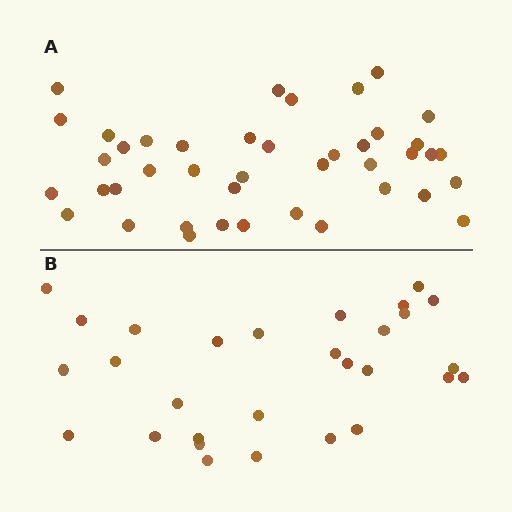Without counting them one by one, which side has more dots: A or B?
Region A (the top region) has more dots.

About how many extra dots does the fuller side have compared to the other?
Region A has approximately 15 more dots than region B.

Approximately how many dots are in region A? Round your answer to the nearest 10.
About 40 dots. (The exact count is 42, which rounds to 40.)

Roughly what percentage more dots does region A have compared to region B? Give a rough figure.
About 45% more.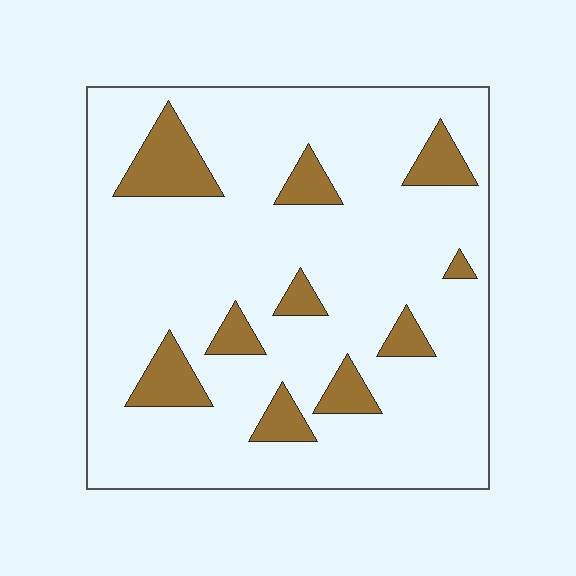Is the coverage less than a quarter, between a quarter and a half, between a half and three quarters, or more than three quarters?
Less than a quarter.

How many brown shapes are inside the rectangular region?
10.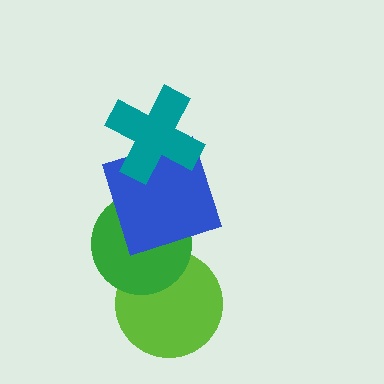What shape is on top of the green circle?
The blue square is on top of the green circle.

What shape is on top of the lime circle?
The green circle is on top of the lime circle.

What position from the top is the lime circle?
The lime circle is 4th from the top.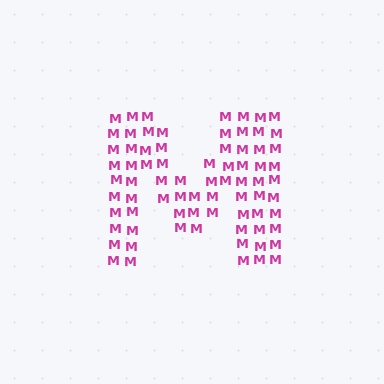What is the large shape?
The large shape is the letter M.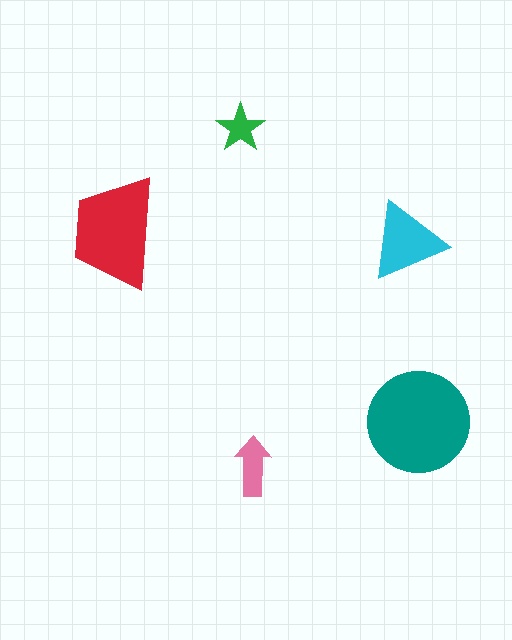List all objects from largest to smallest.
The teal circle, the red trapezoid, the cyan triangle, the pink arrow, the green star.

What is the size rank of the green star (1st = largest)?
5th.